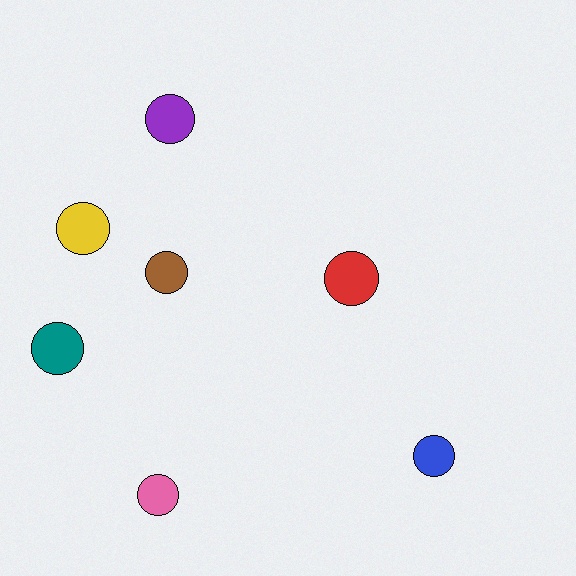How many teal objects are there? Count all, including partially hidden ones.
There is 1 teal object.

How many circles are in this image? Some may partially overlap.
There are 7 circles.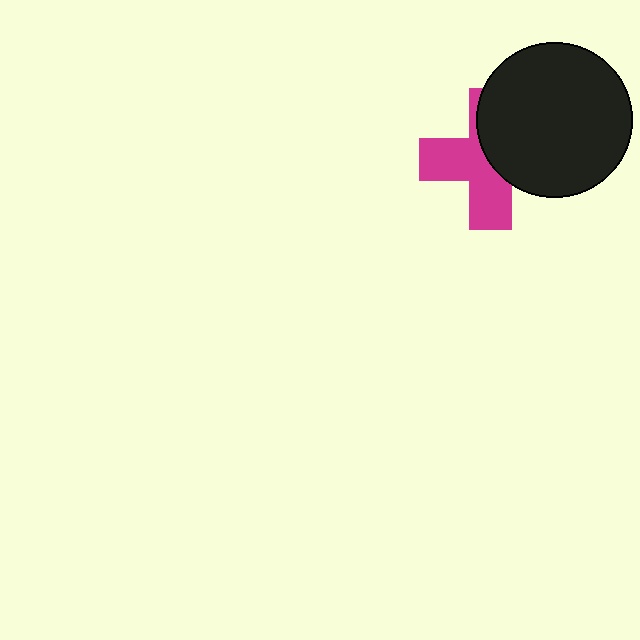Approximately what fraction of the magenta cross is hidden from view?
Roughly 47% of the magenta cross is hidden behind the black circle.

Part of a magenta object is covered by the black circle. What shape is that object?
It is a cross.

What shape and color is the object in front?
The object in front is a black circle.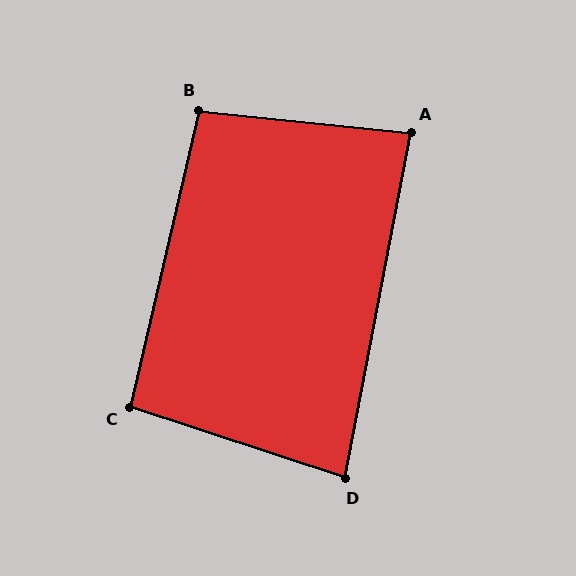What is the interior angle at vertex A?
Approximately 85 degrees (approximately right).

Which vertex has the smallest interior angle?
D, at approximately 83 degrees.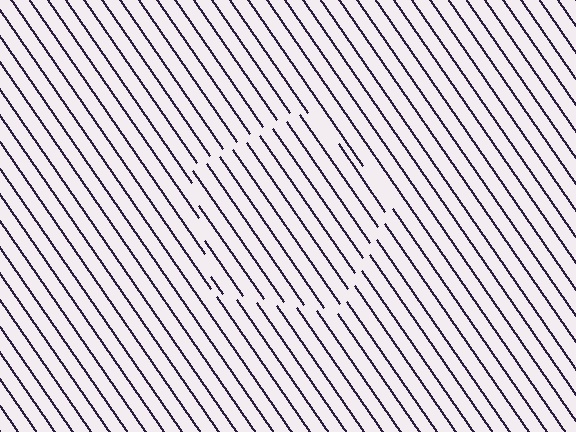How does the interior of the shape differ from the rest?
The interior of the shape contains the same grating, shifted by half a period — the contour is defined by the phase discontinuity where line-ends from the inner and outer gratings abut.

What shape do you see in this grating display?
An illusory pentagon. The interior of the shape contains the same grating, shifted by half a period — the contour is defined by the phase discontinuity where line-ends from the inner and outer gratings abut.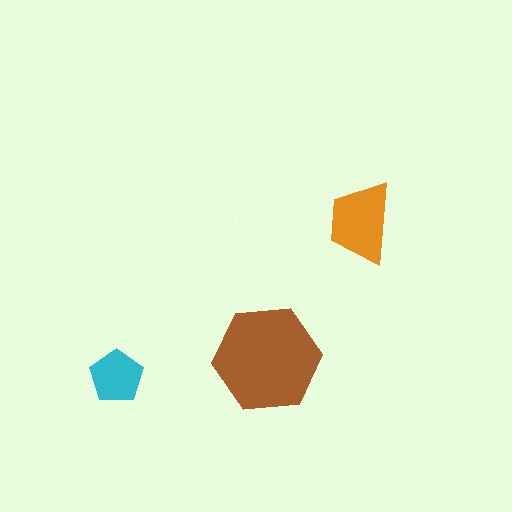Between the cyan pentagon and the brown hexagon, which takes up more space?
The brown hexagon.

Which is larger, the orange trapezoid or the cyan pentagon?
The orange trapezoid.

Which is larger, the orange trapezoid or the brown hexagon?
The brown hexagon.